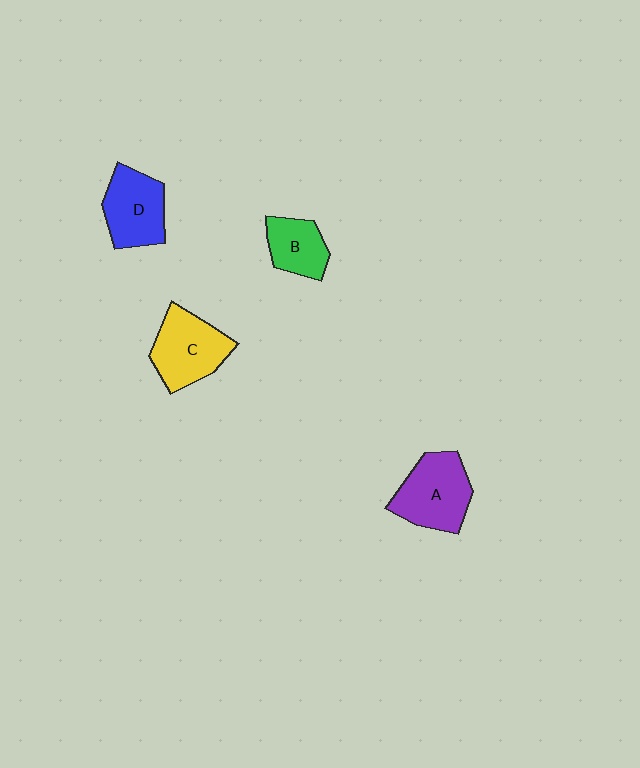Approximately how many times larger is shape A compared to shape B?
Approximately 1.5 times.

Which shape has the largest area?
Shape A (purple).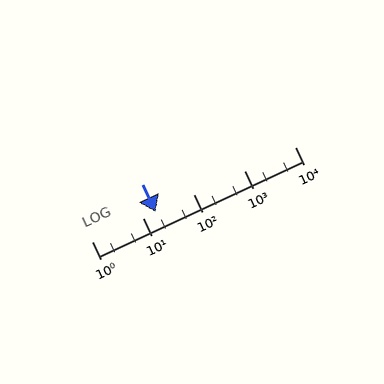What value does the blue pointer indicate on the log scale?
The pointer indicates approximately 18.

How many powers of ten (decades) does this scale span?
The scale spans 4 decades, from 1 to 10000.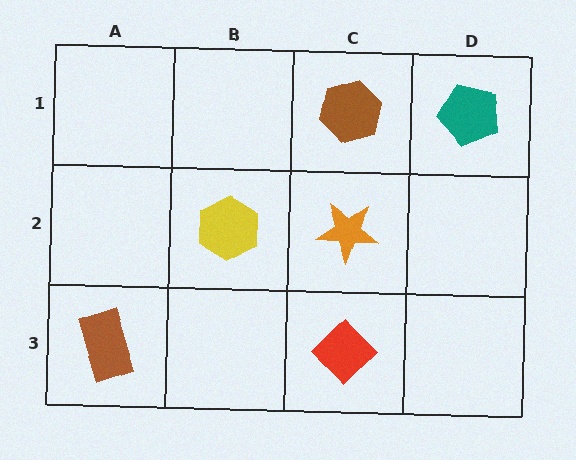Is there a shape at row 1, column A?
No, that cell is empty.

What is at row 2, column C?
An orange star.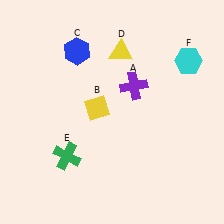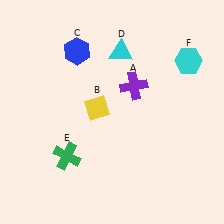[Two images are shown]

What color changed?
The triangle (D) changed from yellow in Image 1 to cyan in Image 2.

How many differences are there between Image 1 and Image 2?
There is 1 difference between the two images.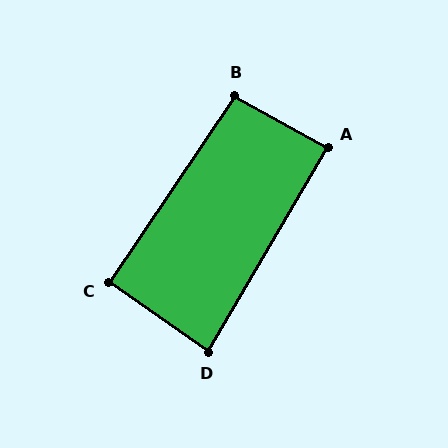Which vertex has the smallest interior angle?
D, at approximately 85 degrees.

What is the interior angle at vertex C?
Approximately 91 degrees (approximately right).